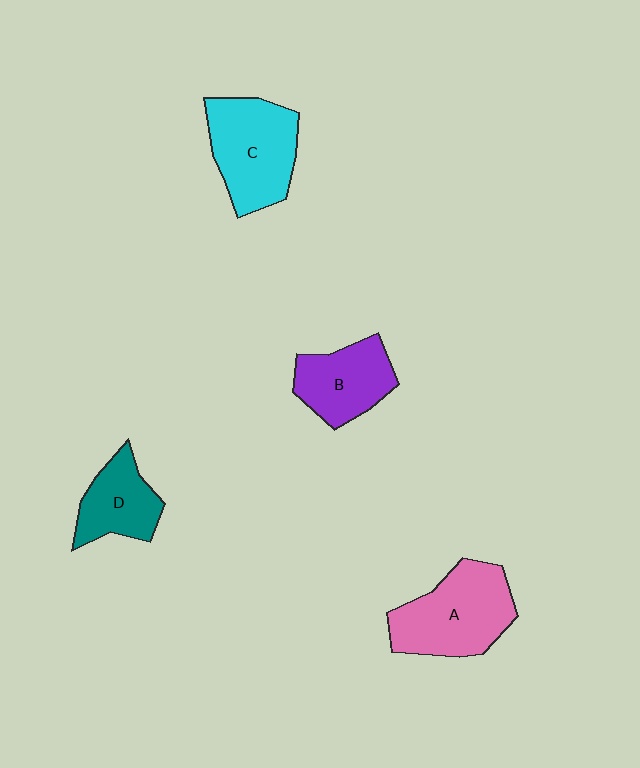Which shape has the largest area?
Shape A (pink).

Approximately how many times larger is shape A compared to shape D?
Approximately 1.6 times.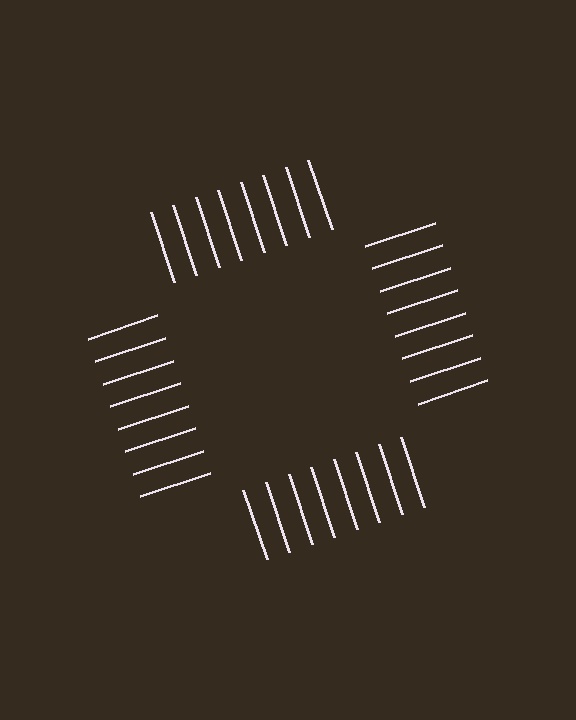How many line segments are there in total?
32 — 8 along each of the 4 edges.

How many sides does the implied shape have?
4 sides — the line-ends trace a square.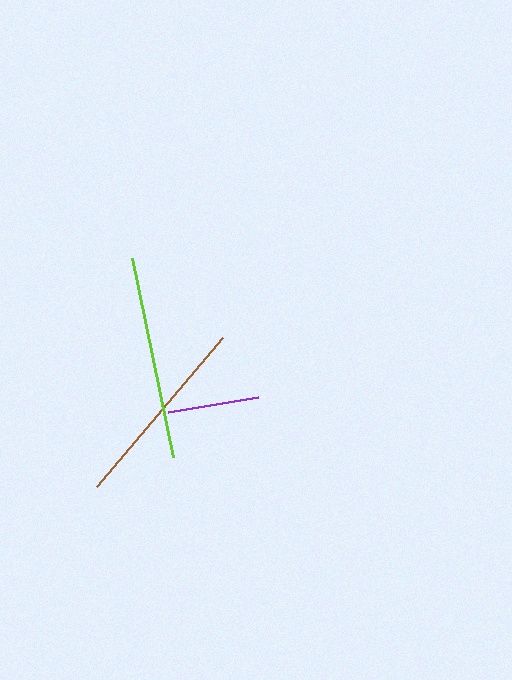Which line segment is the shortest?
The purple line is the shortest at approximately 91 pixels.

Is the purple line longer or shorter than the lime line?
The lime line is longer than the purple line.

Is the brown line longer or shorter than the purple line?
The brown line is longer than the purple line.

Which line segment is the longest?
The lime line is the longest at approximately 203 pixels.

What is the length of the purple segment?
The purple segment is approximately 91 pixels long.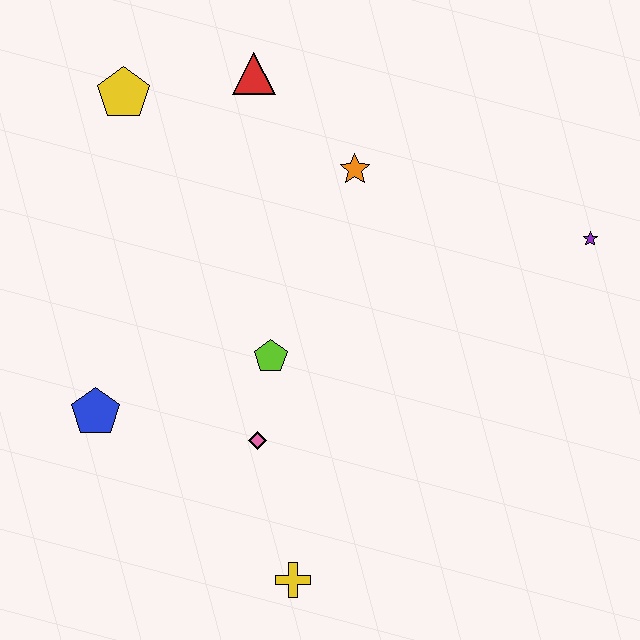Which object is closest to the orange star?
The red triangle is closest to the orange star.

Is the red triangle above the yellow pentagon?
Yes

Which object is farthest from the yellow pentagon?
The yellow cross is farthest from the yellow pentagon.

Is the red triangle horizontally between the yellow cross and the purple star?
No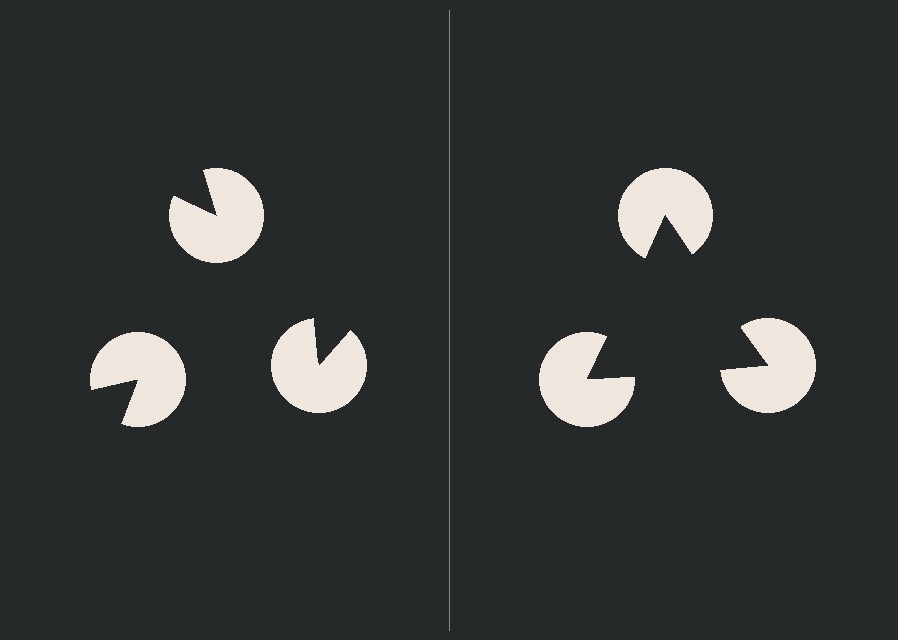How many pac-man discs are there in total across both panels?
6 — 3 on each side.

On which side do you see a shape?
An illusory triangle appears on the right side. On the left side the wedge cuts are rotated, so no coherent shape forms.